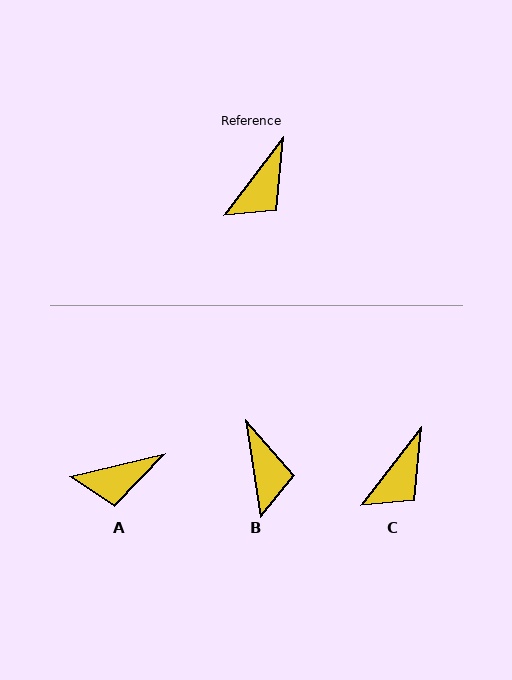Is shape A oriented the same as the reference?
No, it is off by about 39 degrees.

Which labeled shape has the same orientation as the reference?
C.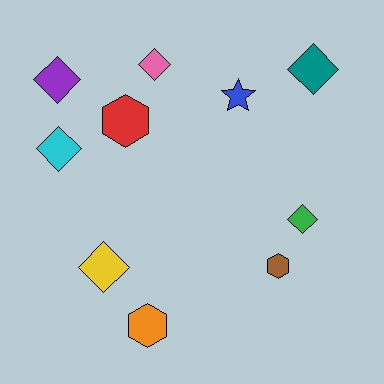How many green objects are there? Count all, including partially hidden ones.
There is 1 green object.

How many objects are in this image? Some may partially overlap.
There are 10 objects.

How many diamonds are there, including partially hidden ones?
There are 6 diamonds.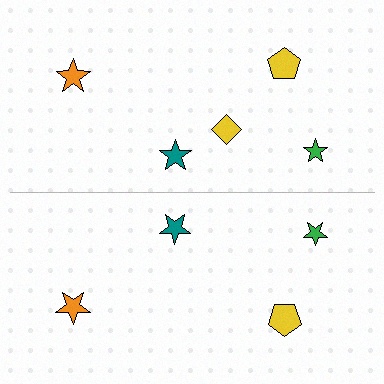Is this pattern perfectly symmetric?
No, the pattern is not perfectly symmetric. A yellow diamond is missing from the bottom side.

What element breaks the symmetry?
A yellow diamond is missing from the bottom side.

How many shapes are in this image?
There are 9 shapes in this image.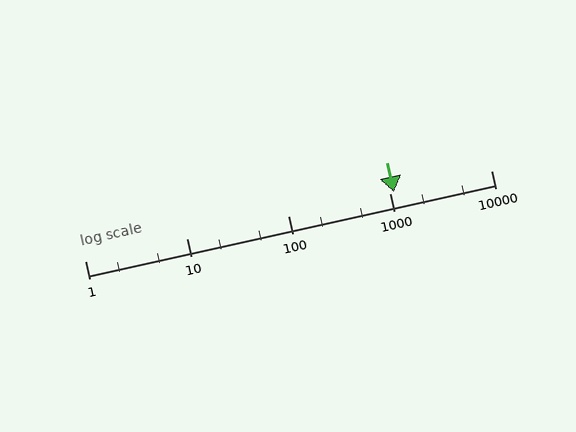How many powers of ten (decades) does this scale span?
The scale spans 4 decades, from 1 to 10000.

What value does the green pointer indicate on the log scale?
The pointer indicates approximately 1100.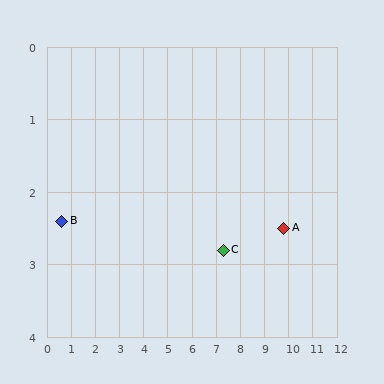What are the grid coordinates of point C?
Point C is at approximately (7.3, 2.8).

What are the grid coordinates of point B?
Point B is at approximately (0.6, 2.4).